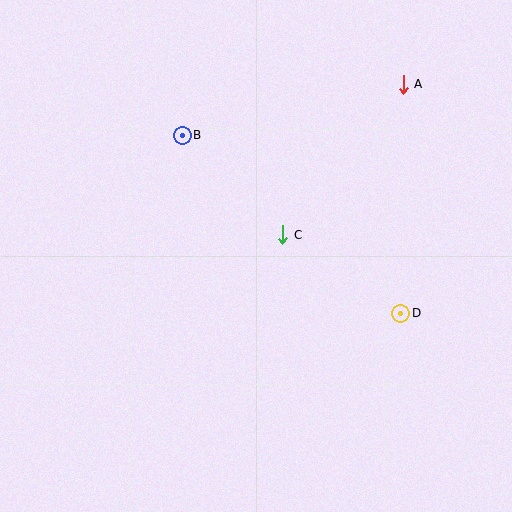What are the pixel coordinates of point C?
Point C is at (283, 235).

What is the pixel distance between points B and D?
The distance between B and D is 282 pixels.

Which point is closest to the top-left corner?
Point B is closest to the top-left corner.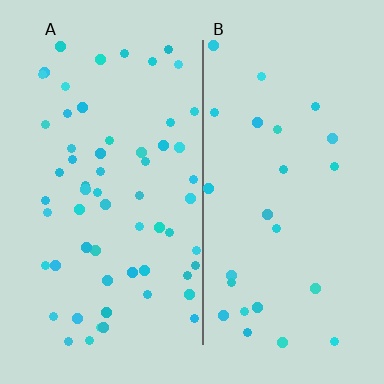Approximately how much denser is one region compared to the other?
Approximately 2.3× — region A over region B.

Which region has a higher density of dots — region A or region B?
A (the left).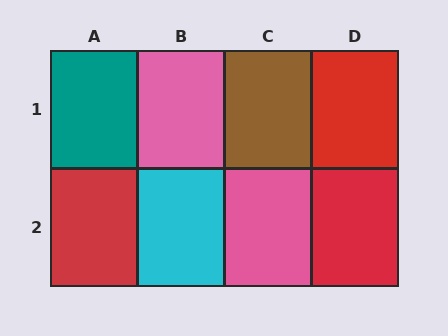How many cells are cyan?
1 cell is cyan.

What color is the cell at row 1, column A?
Teal.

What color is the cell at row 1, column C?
Brown.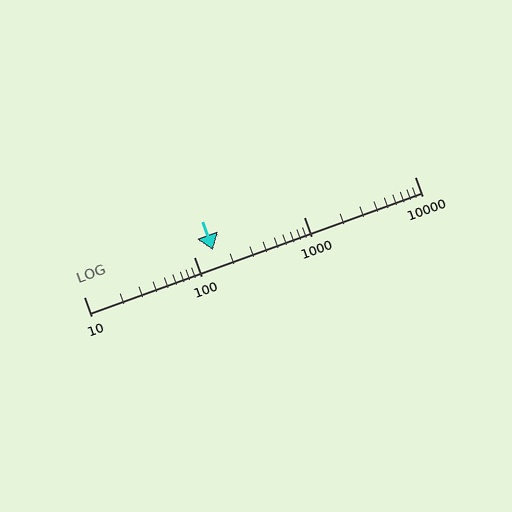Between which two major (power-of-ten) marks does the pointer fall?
The pointer is between 100 and 1000.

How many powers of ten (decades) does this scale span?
The scale spans 3 decades, from 10 to 10000.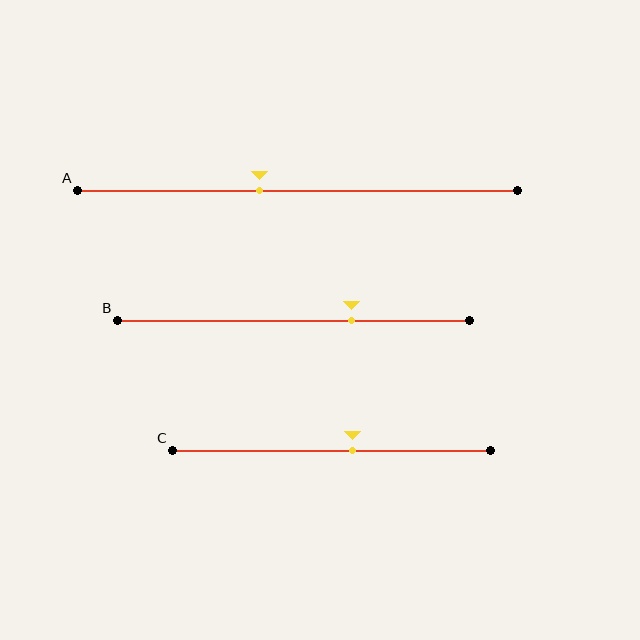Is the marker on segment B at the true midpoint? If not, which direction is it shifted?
No, the marker on segment B is shifted to the right by about 16% of the segment length.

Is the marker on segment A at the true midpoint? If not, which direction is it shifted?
No, the marker on segment A is shifted to the left by about 9% of the segment length.